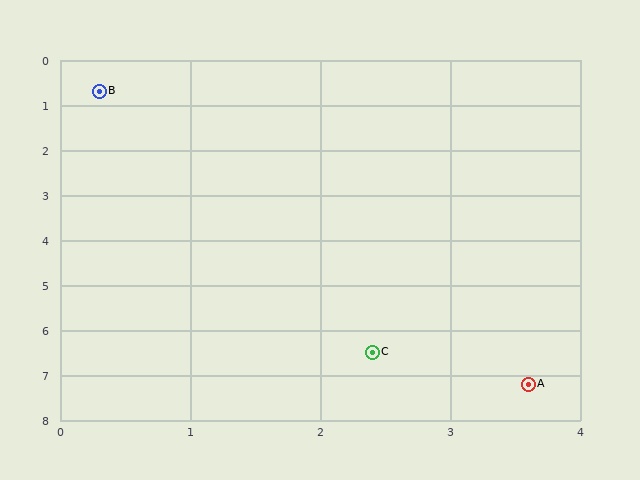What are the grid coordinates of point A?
Point A is at approximately (3.6, 7.2).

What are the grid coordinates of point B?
Point B is at approximately (0.3, 0.7).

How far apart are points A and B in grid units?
Points A and B are about 7.3 grid units apart.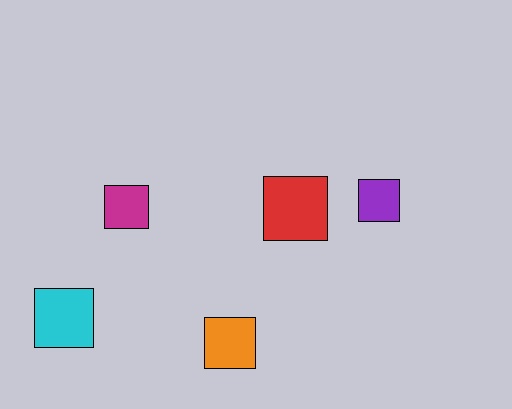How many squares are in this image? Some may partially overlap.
There are 5 squares.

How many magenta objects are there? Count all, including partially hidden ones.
There is 1 magenta object.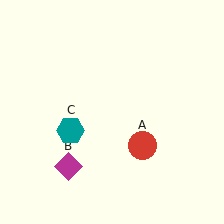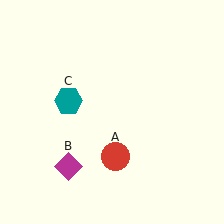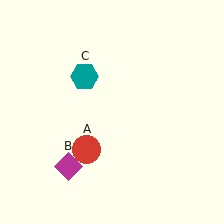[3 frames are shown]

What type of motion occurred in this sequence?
The red circle (object A), teal hexagon (object C) rotated clockwise around the center of the scene.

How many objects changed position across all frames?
2 objects changed position: red circle (object A), teal hexagon (object C).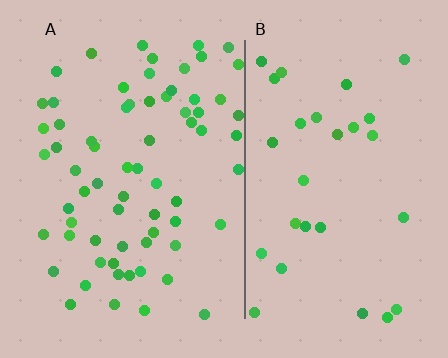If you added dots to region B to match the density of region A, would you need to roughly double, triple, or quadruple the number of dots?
Approximately double.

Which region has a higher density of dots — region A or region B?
A (the left).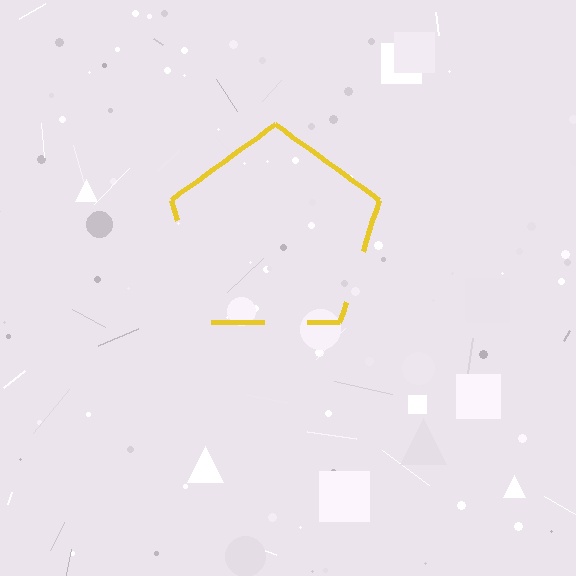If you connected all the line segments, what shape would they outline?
They would outline a pentagon.